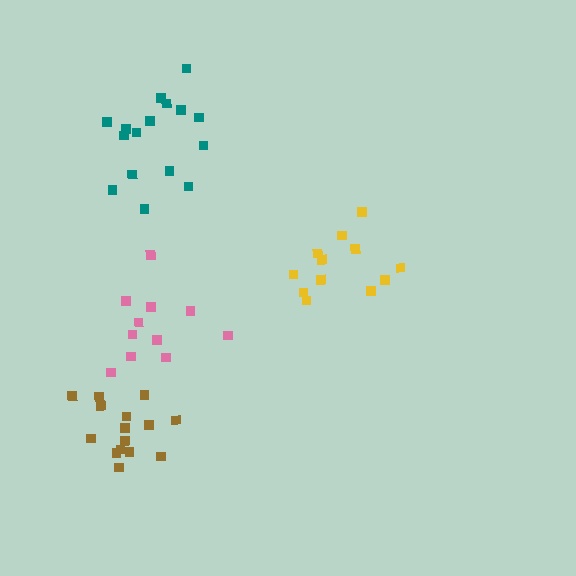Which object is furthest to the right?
The yellow cluster is rightmost.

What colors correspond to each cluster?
The clusters are colored: teal, yellow, pink, brown.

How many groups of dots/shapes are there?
There are 4 groups.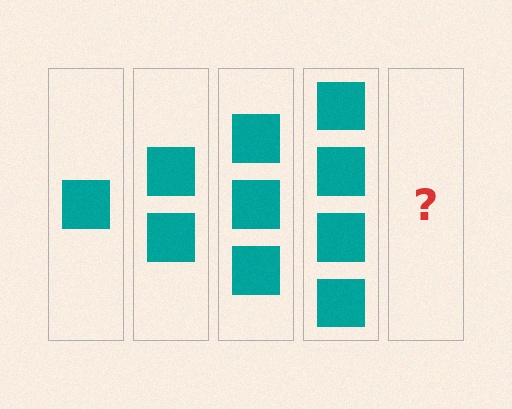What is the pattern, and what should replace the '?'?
The pattern is that each step adds one more square. The '?' should be 5 squares.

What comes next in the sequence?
The next element should be 5 squares.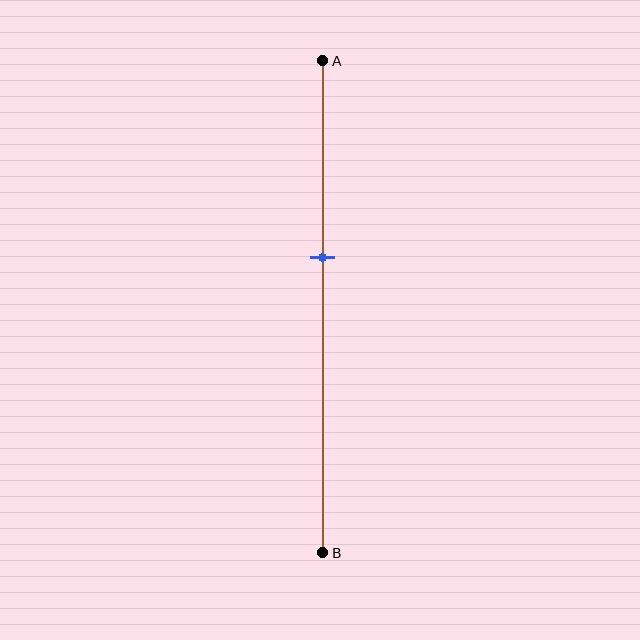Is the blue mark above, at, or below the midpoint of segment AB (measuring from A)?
The blue mark is above the midpoint of segment AB.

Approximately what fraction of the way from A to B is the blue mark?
The blue mark is approximately 40% of the way from A to B.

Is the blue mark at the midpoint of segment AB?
No, the mark is at about 40% from A, not at the 50% midpoint.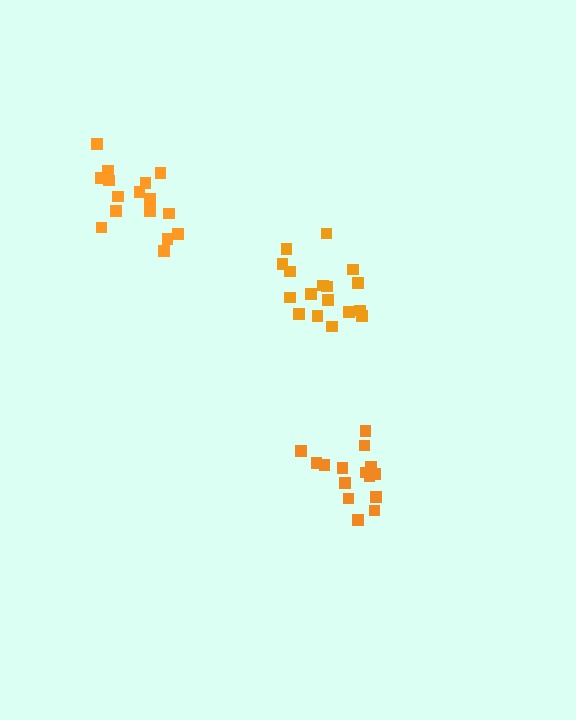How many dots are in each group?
Group 1: 17 dots, Group 2: 16 dots, Group 3: 15 dots (48 total).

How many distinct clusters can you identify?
There are 3 distinct clusters.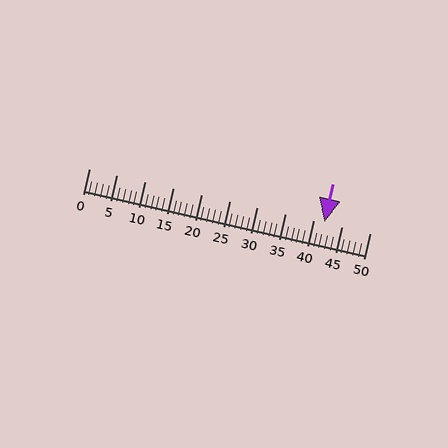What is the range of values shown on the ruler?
The ruler shows values from 0 to 50.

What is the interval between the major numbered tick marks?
The major tick marks are spaced 5 units apart.